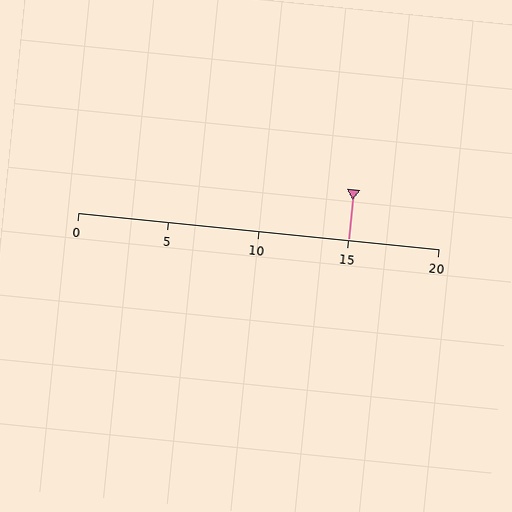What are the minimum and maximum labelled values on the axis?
The axis runs from 0 to 20.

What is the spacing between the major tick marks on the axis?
The major ticks are spaced 5 apart.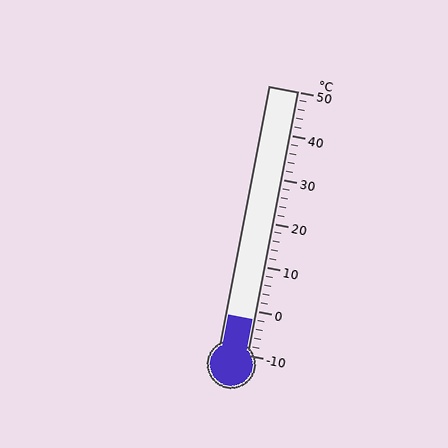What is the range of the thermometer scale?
The thermometer scale ranges from -10°C to 50°C.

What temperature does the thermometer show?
The thermometer shows approximately -2°C.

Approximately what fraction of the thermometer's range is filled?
The thermometer is filled to approximately 15% of its range.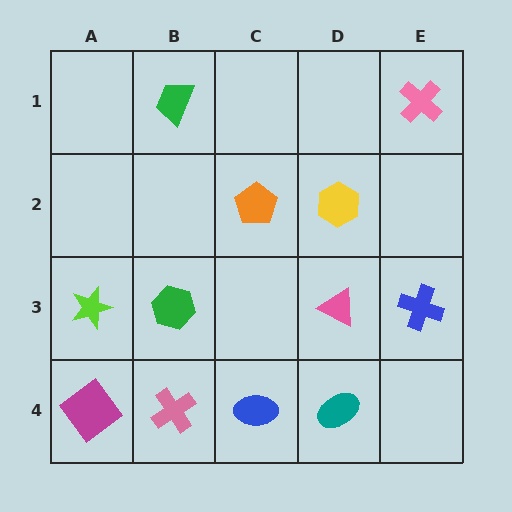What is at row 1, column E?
A pink cross.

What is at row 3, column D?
A pink triangle.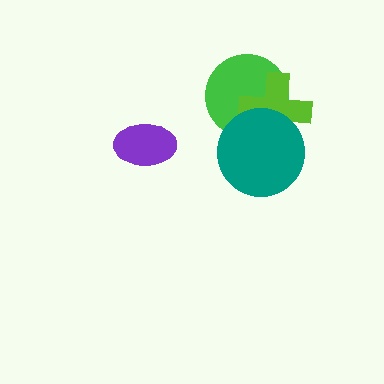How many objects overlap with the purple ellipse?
0 objects overlap with the purple ellipse.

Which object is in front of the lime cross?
The teal circle is in front of the lime cross.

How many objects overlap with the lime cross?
2 objects overlap with the lime cross.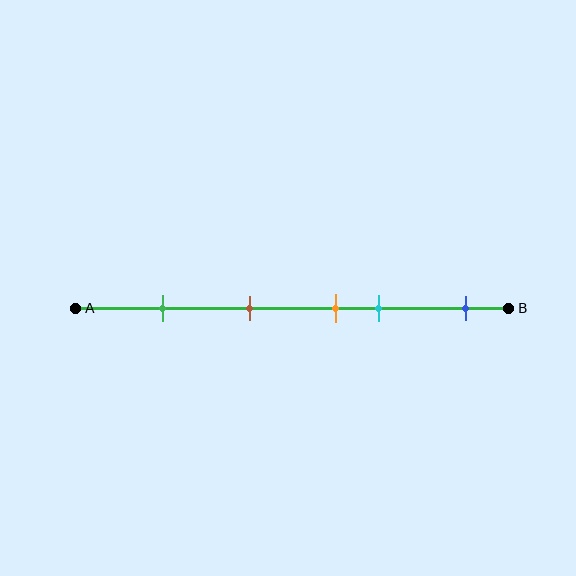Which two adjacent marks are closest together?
The orange and cyan marks are the closest adjacent pair.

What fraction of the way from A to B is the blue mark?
The blue mark is approximately 90% (0.9) of the way from A to B.